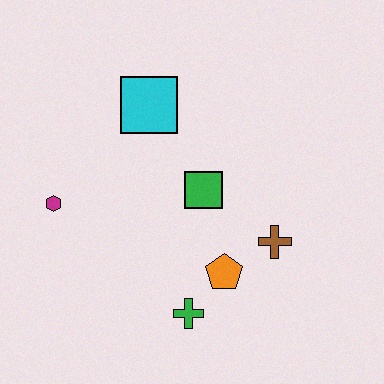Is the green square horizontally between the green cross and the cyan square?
No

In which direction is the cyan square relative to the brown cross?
The cyan square is above the brown cross.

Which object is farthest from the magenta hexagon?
The brown cross is farthest from the magenta hexagon.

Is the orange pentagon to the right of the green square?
Yes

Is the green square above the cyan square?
No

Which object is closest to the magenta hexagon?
The cyan square is closest to the magenta hexagon.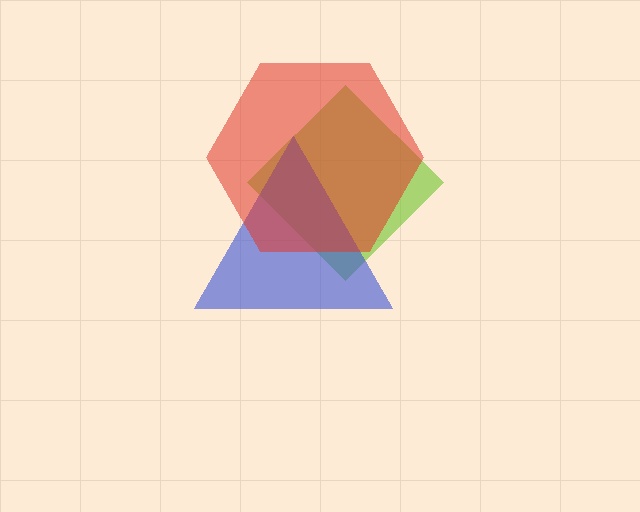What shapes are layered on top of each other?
The layered shapes are: a lime diamond, a blue triangle, a red hexagon.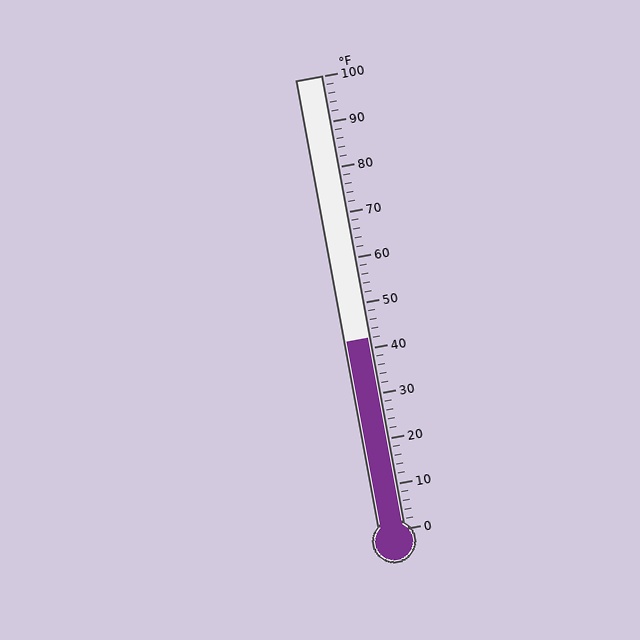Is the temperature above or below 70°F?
The temperature is below 70°F.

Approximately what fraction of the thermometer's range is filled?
The thermometer is filled to approximately 40% of its range.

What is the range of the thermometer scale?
The thermometer scale ranges from 0°F to 100°F.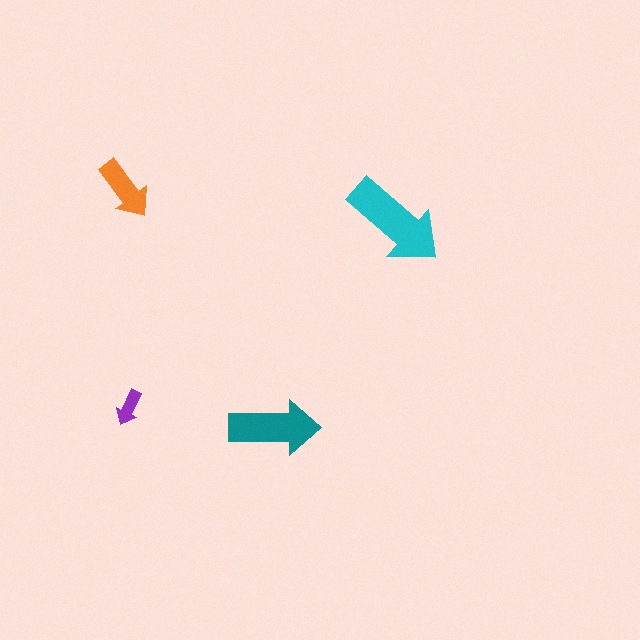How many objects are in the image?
There are 4 objects in the image.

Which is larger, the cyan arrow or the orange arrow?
The cyan one.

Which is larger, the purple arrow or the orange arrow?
The orange one.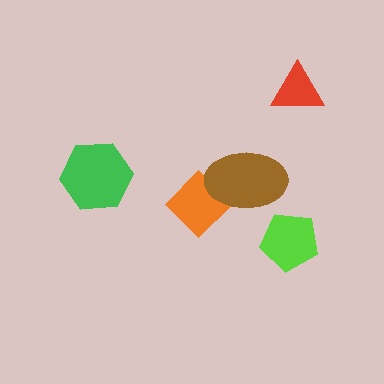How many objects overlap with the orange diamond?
1 object overlaps with the orange diamond.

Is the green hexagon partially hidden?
No, no other shape covers it.